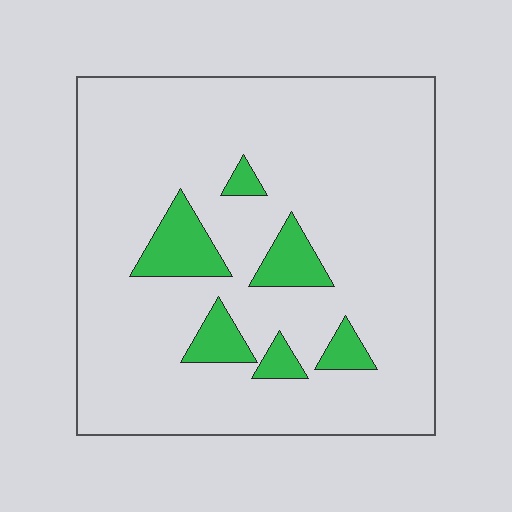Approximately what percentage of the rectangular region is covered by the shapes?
Approximately 10%.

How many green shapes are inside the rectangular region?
6.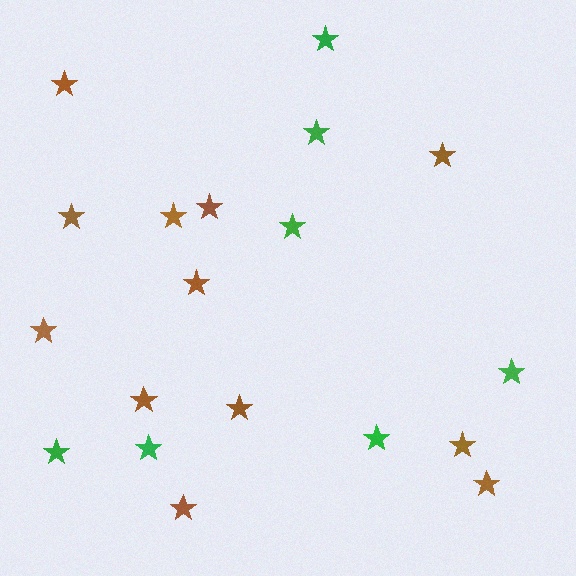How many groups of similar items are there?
There are 2 groups: one group of brown stars (12) and one group of green stars (7).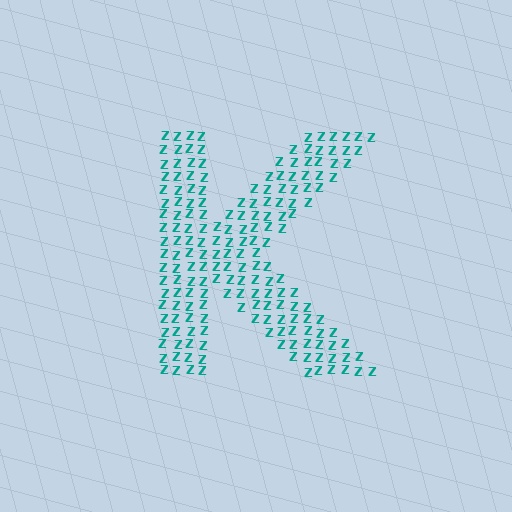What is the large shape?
The large shape is the letter K.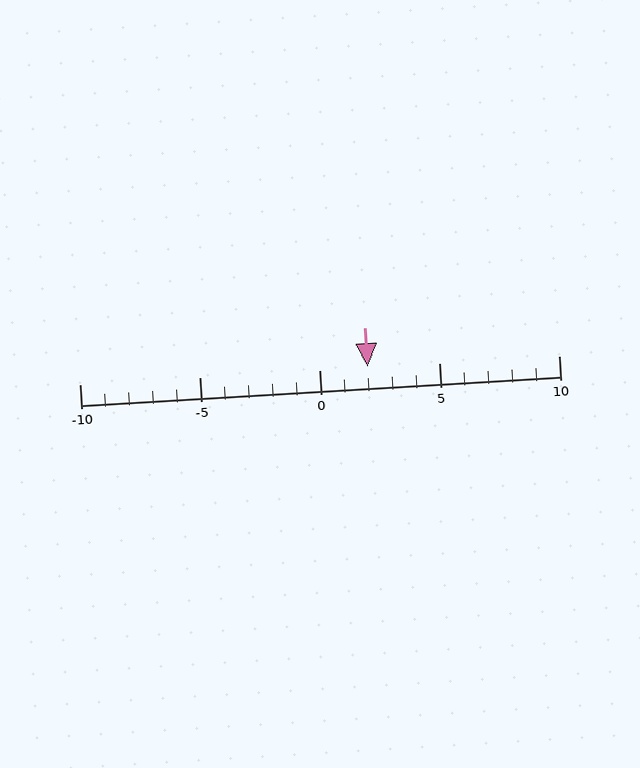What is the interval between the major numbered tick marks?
The major tick marks are spaced 5 units apart.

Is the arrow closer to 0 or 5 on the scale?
The arrow is closer to 0.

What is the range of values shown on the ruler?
The ruler shows values from -10 to 10.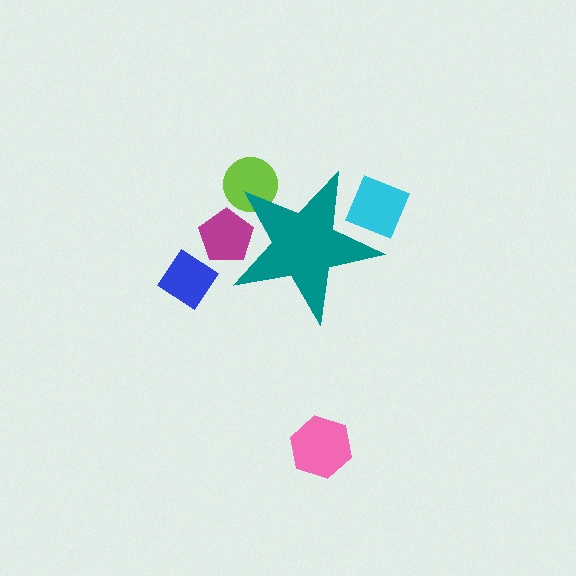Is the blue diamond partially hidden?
No, the blue diamond is fully visible.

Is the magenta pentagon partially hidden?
Yes, the magenta pentagon is partially hidden behind the teal star.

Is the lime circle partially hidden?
Yes, the lime circle is partially hidden behind the teal star.